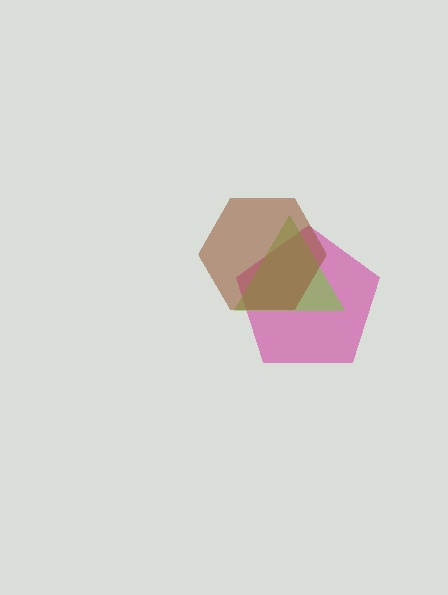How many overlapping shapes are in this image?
There are 3 overlapping shapes in the image.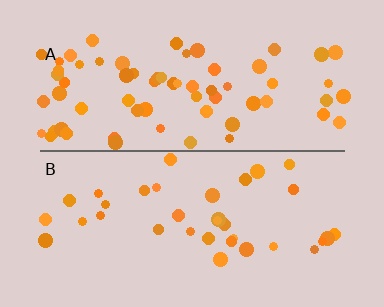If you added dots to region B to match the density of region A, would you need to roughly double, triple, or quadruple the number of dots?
Approximately double.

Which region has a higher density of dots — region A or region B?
A (the top).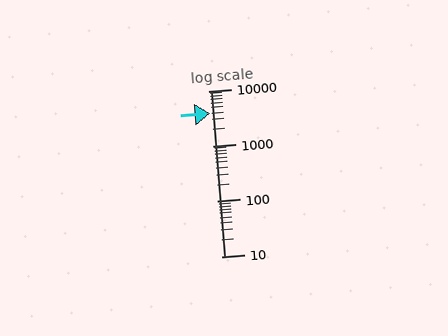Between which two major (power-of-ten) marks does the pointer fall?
The pointer is between 1000 and 10000.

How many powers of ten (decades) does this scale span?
The scale spans 3 decades, from 10 to 10000.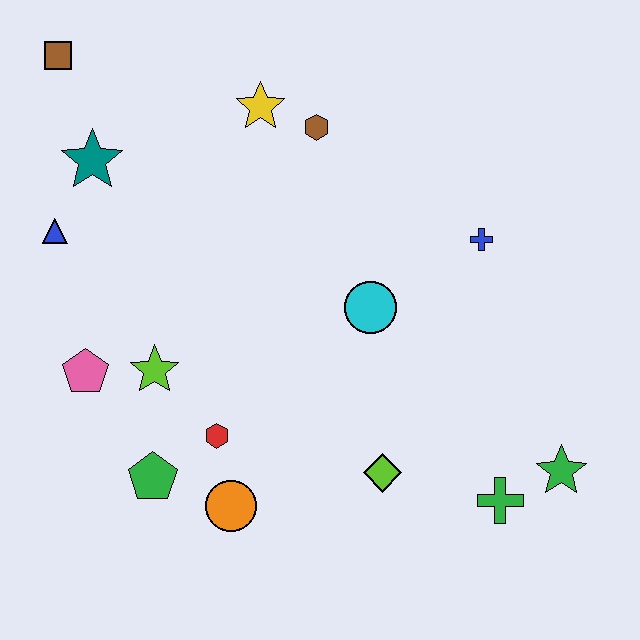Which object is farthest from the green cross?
The brown square is farthest from the green cross.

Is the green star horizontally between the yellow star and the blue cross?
No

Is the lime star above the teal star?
No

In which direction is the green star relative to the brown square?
The green star is to the right of the brown square.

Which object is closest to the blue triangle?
The teal star is closest to the blue triangle.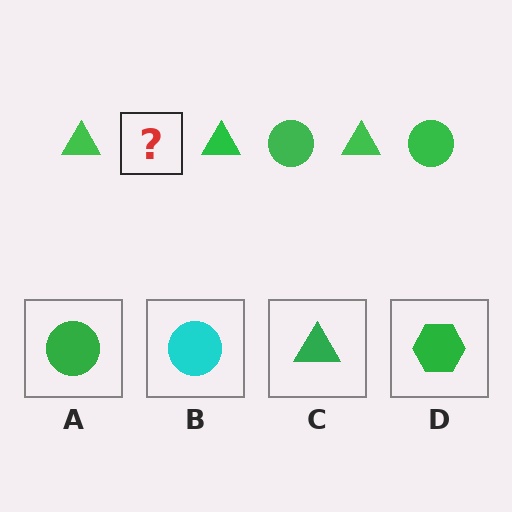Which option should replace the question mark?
Option A.